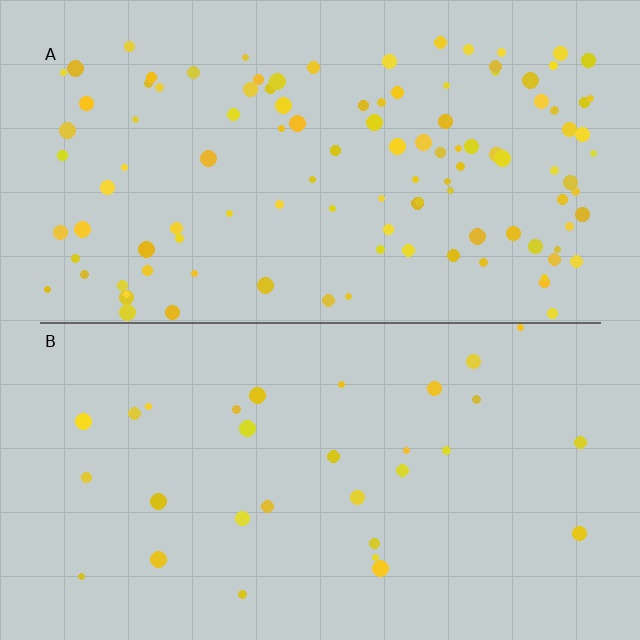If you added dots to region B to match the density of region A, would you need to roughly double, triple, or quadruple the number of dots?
Approximately quadruple.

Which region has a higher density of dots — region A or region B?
A (the top).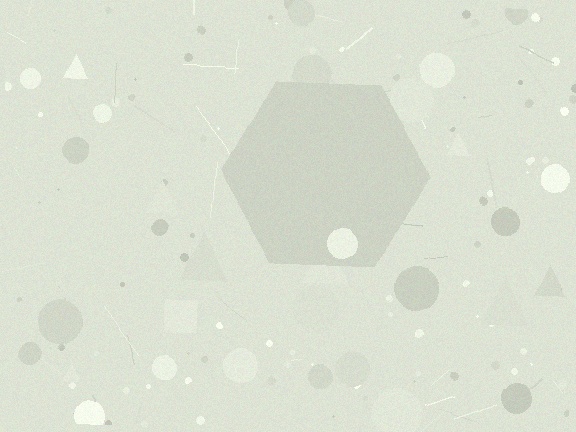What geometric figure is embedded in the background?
A hexagon is embedded in the background.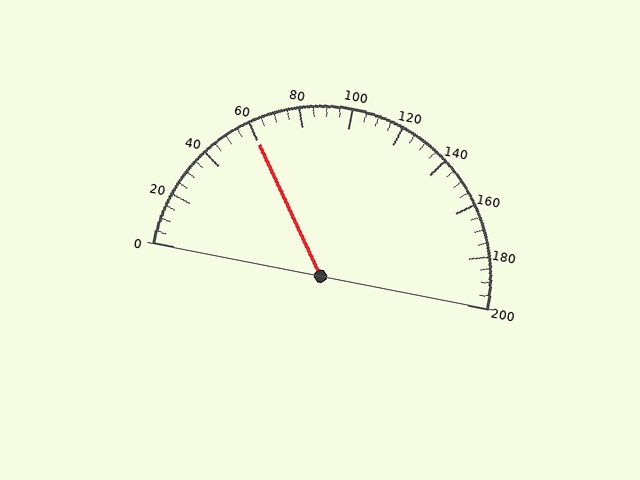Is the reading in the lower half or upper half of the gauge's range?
The reading is in the lower half of the range (0 to 200).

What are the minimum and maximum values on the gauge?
The gauge ranges from 0 to 200.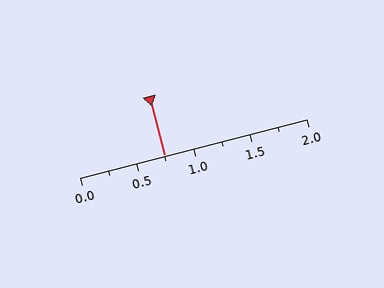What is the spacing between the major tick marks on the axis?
The major ticks are spaced 0.5 apart.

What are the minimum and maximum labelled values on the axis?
The axis runs from 0.0 to 2.0.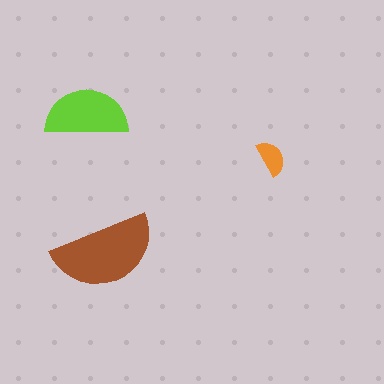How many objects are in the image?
There are 3 objects in the image.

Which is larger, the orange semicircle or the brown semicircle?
The brown one.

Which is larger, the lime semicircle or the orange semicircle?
The lime one.